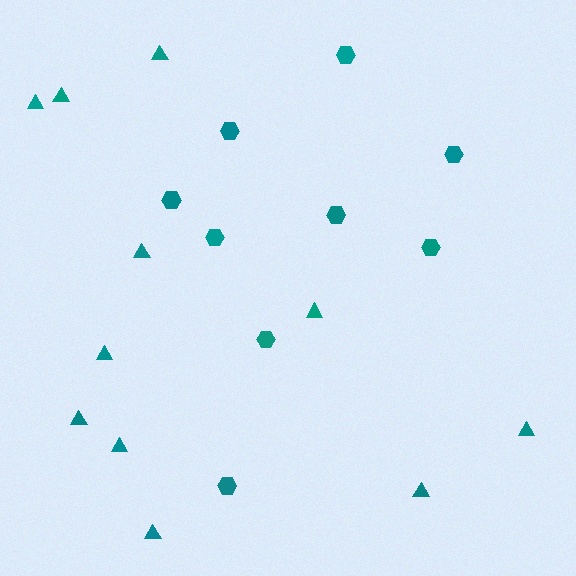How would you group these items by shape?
There are 2 groups: one group of triangles (11) and one group of hexagons (9).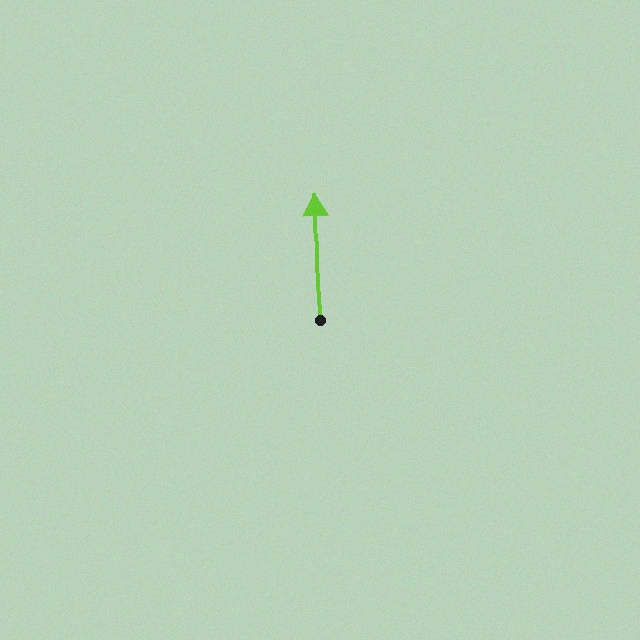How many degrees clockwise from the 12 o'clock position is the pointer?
Approximately 359 degrees.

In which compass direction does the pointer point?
North.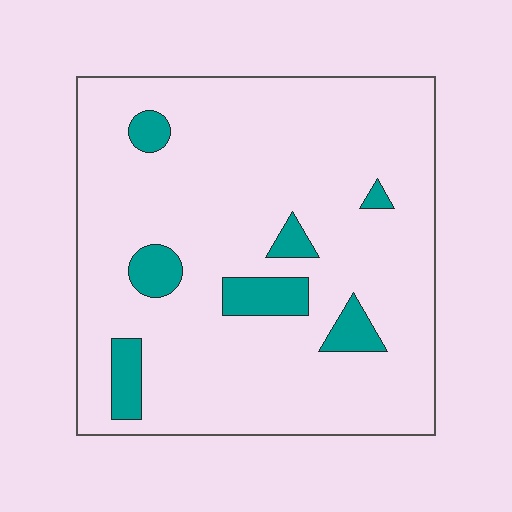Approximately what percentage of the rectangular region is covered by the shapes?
Approximately 10%.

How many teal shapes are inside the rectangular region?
7.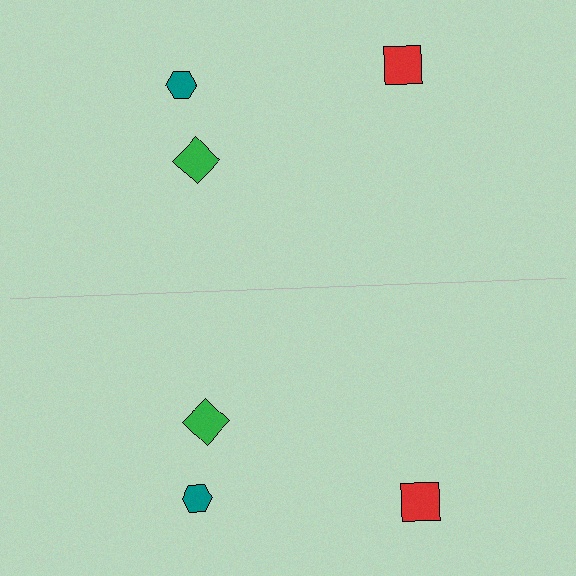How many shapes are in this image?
There are 6 shapes in this image.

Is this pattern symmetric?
Yes, this pattern has bilateral (reflection) symmetry.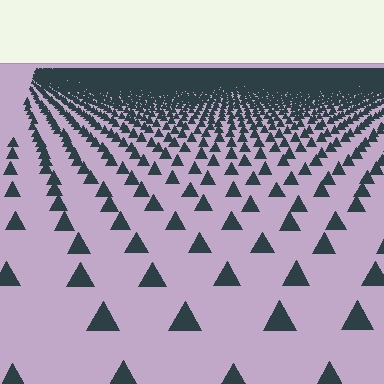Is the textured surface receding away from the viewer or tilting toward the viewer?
The surface is receding away from the viewer. Texture elements get smaller and denser toward the top.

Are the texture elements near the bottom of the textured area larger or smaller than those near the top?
Larger. Near the bottom, elements are closer to the viewer and appear at a bigger on-screen size.